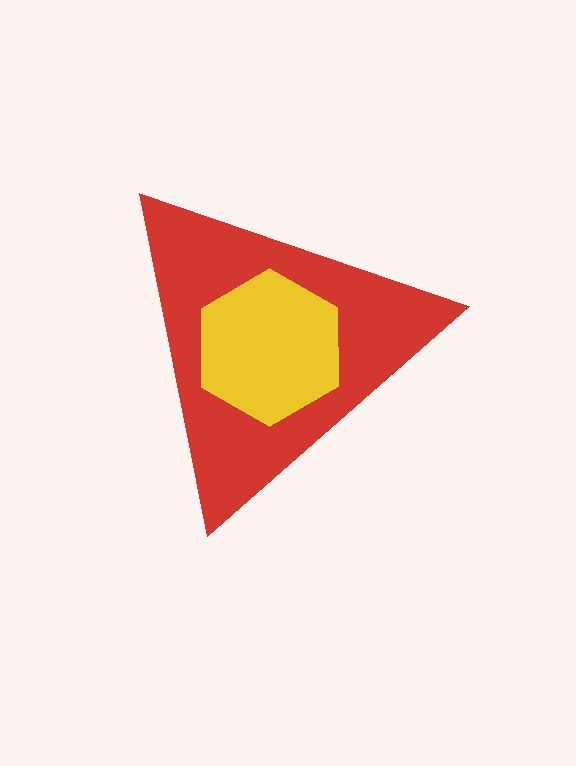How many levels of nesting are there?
2.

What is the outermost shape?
The red triangle.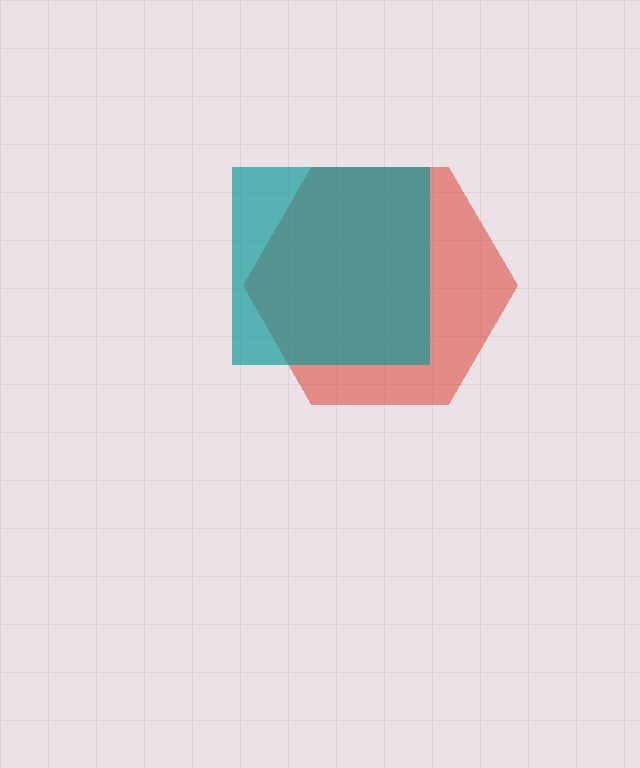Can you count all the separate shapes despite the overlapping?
Yes, there are 2 separate shapes.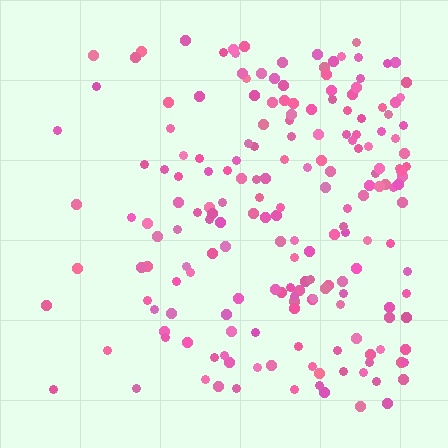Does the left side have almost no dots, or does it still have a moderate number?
Still a moderate number, just noticeably fewer than the right.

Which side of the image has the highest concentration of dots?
The right.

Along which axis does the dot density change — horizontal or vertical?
Horizontal.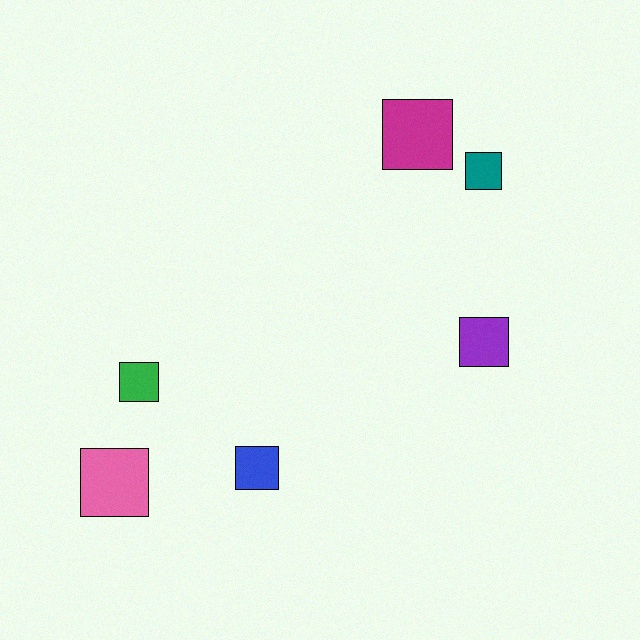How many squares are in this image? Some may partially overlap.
There are 6 squares.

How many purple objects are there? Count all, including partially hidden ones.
There is 1 purple object.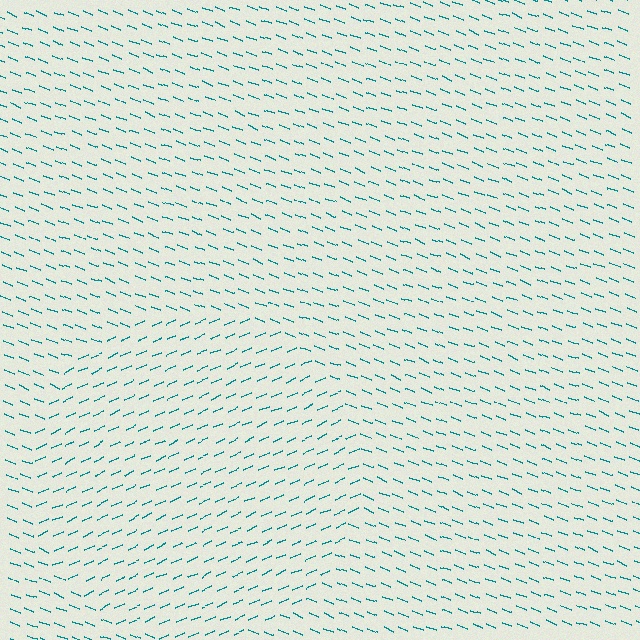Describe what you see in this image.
The image is filled with small teal line segments. A circle region in the image has lines oriented differently from the surrounding lines, creating a visible texture boundary.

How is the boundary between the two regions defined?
The boundary is defined purely by a change in line orientation (approximately 45 degrees difference). All lines are the same color and thickness.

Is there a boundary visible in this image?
Yes, there is a texture boundary formed by a change in line orientation.